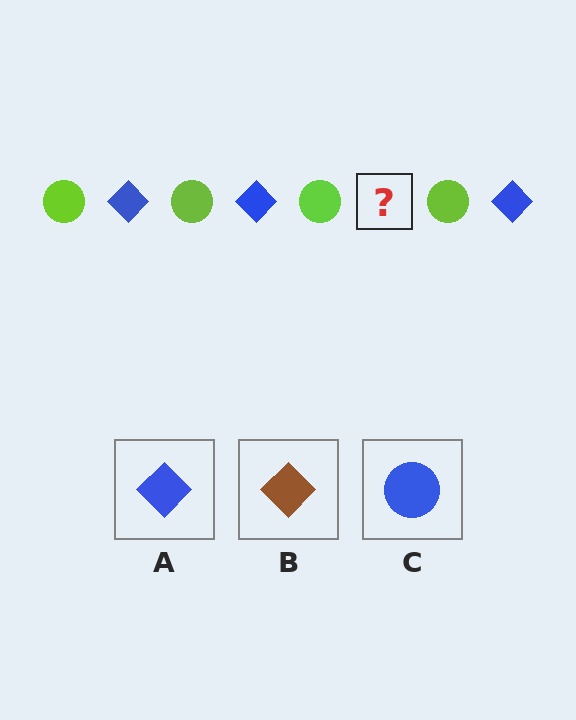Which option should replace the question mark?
Option A.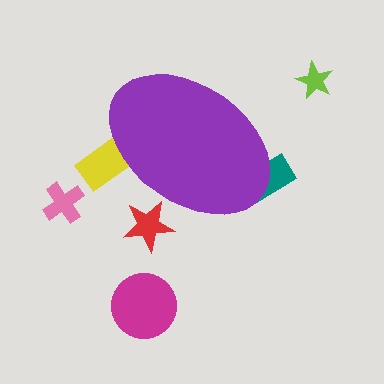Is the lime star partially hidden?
No, the lime star is fully visible.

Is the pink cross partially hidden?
No, the pink cross is fully visible.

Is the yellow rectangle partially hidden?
Yes, the yellow rectangle is partially hidden behind the purple ellipse.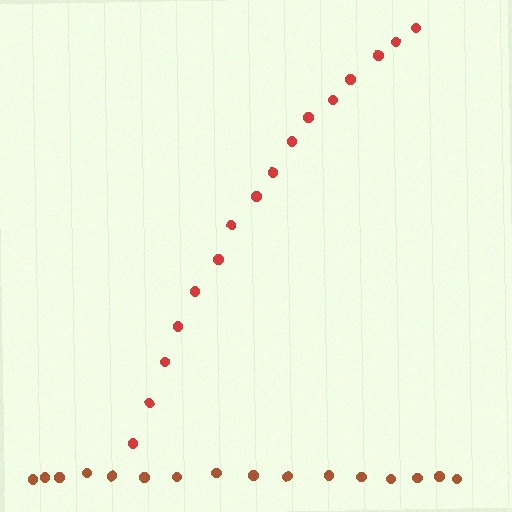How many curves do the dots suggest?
There are 2 distinct paths.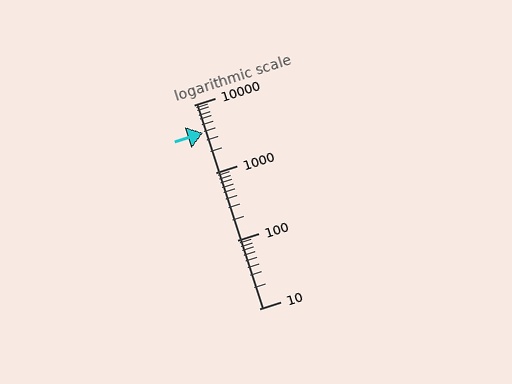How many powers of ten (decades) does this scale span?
The scale spans 3 decades, from 10 to 10000.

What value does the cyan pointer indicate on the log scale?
The pointer indicates approximately 3900.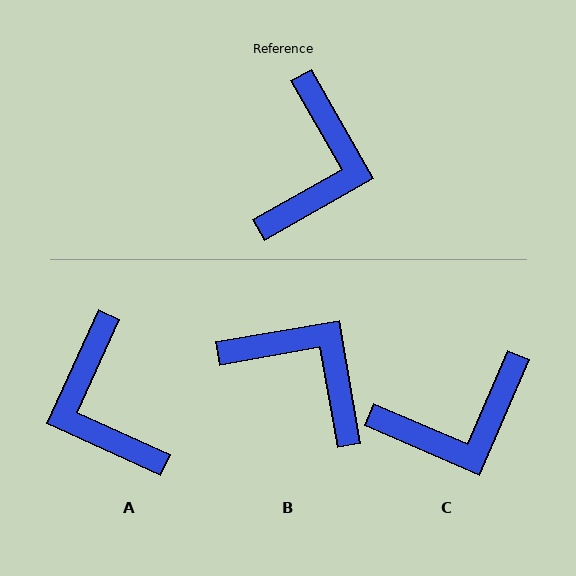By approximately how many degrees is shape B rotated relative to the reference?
Approximately 70 degrees counter-clockwise.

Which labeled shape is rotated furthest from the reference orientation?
A, about 144 degrees away.